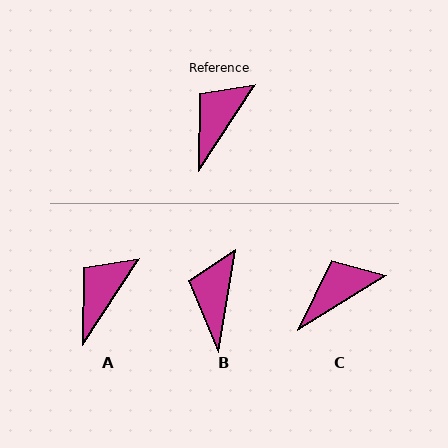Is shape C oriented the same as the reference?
No, it is off by about 25 degrees.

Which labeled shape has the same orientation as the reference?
A.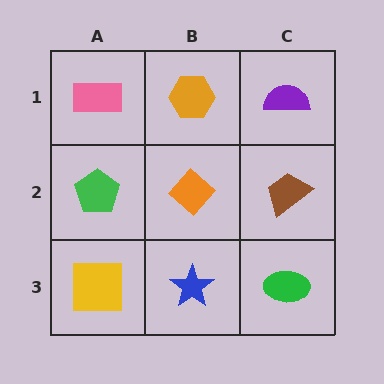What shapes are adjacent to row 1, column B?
An orange diamond (row 2, column B), a pink rectangle (row 1, column A), a purple semicircle (row 1, column C).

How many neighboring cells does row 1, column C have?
2.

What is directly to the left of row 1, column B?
A pink rectangle.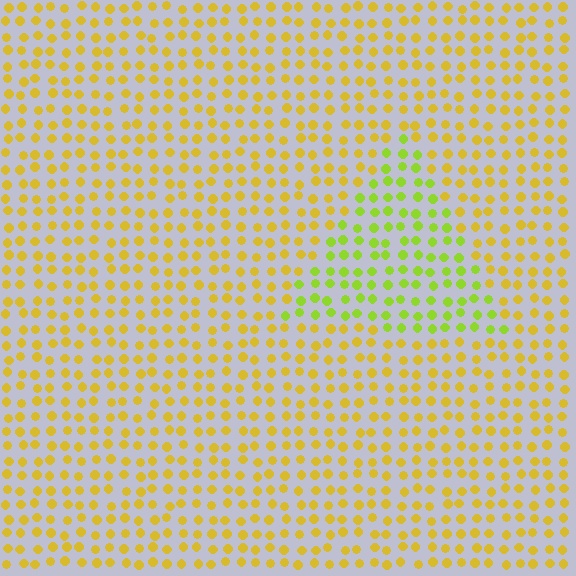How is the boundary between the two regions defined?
The boundary is defined purely by a slight shift in hue (about 36 degrees). Spacing, size, and orientation are identical on both sides.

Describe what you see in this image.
The image is filled with small yellow elements in a uniform arrangement. A triangle-shaped region is visible where the elements are tinted to a slightly different hue, forming a subtle color boundary.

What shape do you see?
I see a triangle.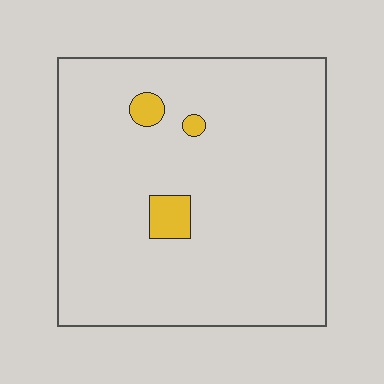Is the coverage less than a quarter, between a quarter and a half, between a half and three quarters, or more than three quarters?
Less than a quarter.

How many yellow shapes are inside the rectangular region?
3.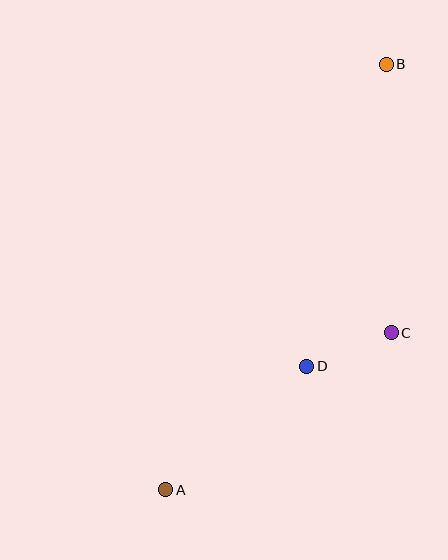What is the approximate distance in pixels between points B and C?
The distance between B and C is approximately 269 pixels.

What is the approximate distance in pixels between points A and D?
The distance between A and D is approximately 187 pixels.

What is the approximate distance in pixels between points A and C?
The distance between A and C is approximately 275 pixels.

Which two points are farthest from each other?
Points A and B are farthest from each other.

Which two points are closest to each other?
Points C and D are closest to each other.